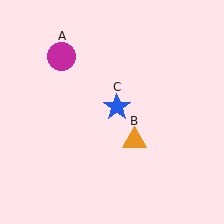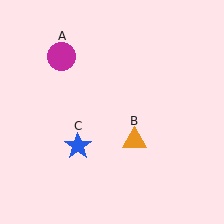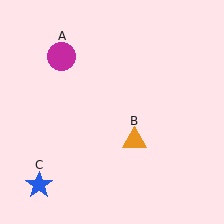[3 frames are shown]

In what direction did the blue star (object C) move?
The blue star (object C) moved down and to the left.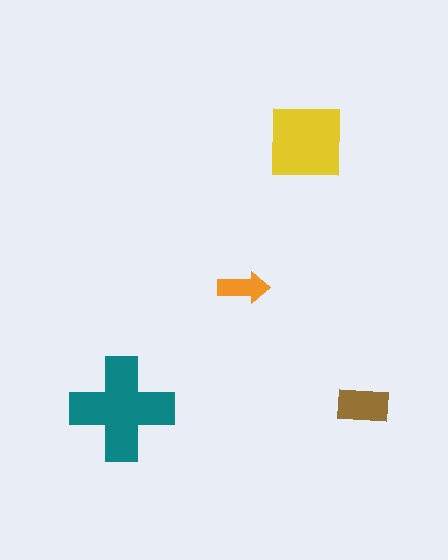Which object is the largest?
The teal cross.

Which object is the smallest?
The orange arrow.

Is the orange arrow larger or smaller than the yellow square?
Smaller.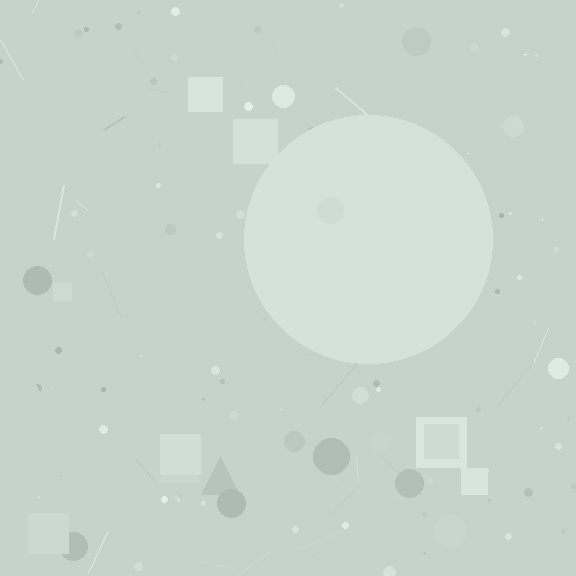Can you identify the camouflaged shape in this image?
The camouflaged shape is a circle.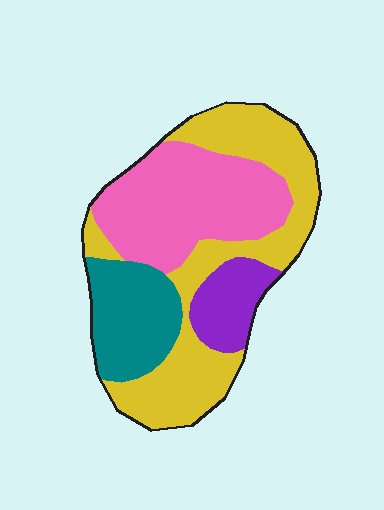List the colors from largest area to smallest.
From largest to smallest: yellow, pink, teal, purple.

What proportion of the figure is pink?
Pink takes up between a sixth and a third of the figure.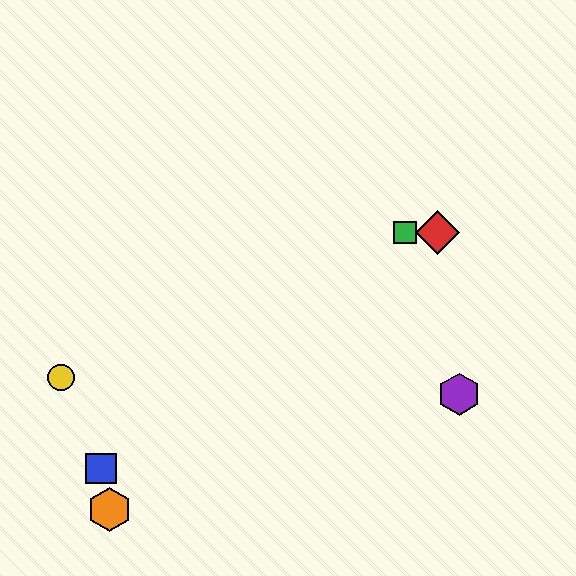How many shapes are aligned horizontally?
2 shapes (the red diamond, the green square) are aligned horizontally.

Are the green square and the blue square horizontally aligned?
No, the green square is at y≈233 and the blue square is at y≈468.